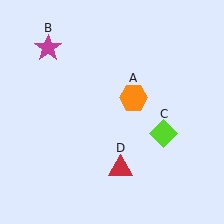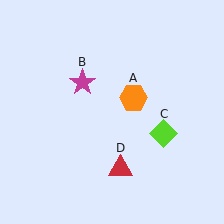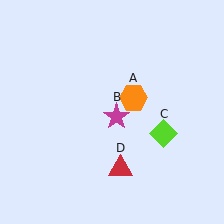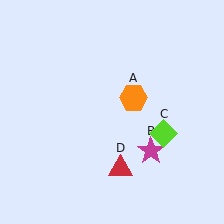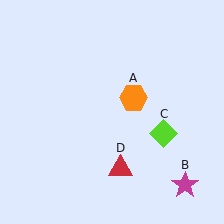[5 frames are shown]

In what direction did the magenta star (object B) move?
The magenta star (object B) moved down and to the right.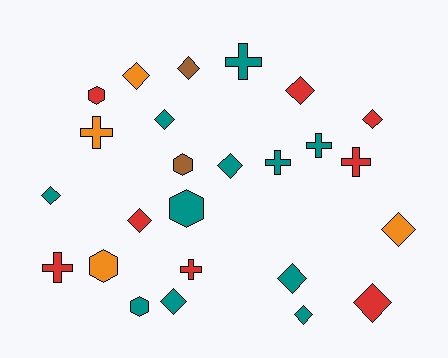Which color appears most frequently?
Teal, with 11 objects.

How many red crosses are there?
There are 3 red crosses.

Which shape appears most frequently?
Diamond, with 13 objects.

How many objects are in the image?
There are 25 objects.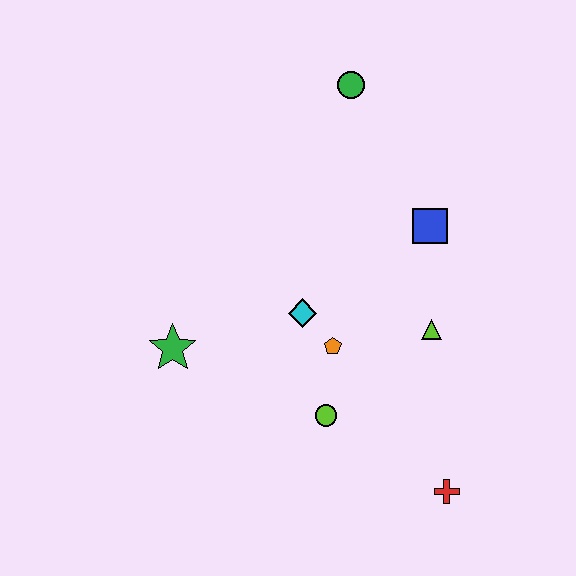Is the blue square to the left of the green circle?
No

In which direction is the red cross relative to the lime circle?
The red cross is to the right of the lime circle.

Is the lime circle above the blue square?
No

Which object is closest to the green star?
The cyan diamond is closest to the green star.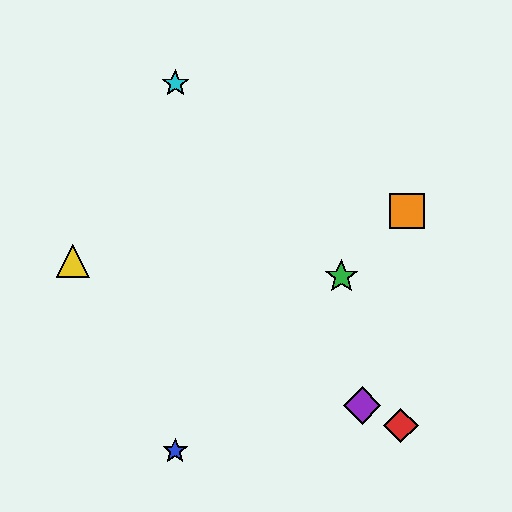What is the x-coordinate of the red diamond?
The red diamond is at x≈401.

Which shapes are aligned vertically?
The blue star, the cyan star are aligned vertically.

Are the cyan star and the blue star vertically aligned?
Yes, both are at x≈175.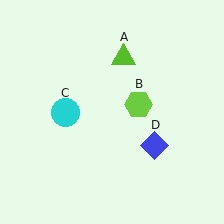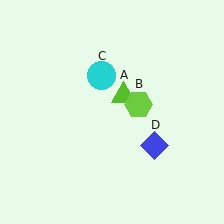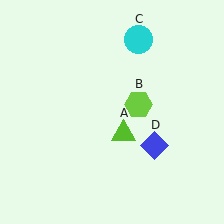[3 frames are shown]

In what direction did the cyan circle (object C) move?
The cyan circle (object C) moved up and to the right.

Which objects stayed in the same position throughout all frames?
Lime hexagon (object B) and blue diamond (object D) remained stationary.